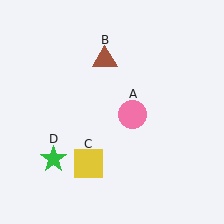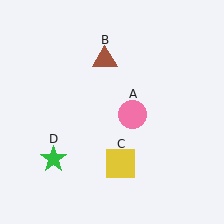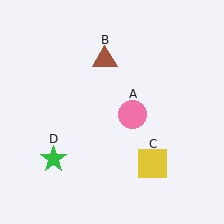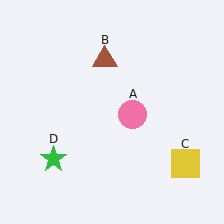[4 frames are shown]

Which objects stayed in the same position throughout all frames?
Pink circle (object A) and brown triangle (object B) and green star (object D) remained stationary.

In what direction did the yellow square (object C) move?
The yellow square (object C) moved right.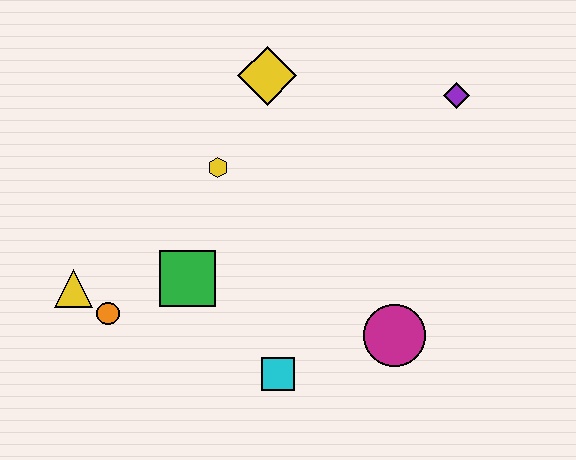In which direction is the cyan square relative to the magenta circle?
The cyan square is to the left of the magenta circle.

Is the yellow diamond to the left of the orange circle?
No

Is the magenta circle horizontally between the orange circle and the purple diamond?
Yes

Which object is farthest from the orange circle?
The purple diamond is farthest from the orange circle.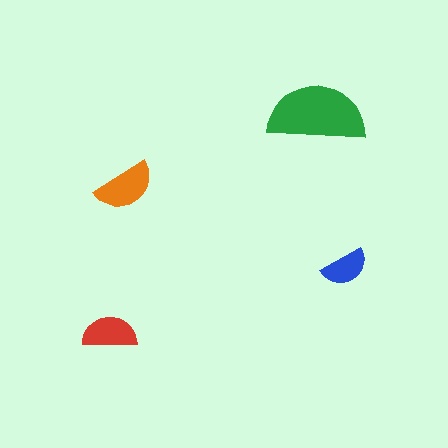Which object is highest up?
The green semicircle is topmost.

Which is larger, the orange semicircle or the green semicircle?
The green one.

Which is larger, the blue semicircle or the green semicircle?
The green one.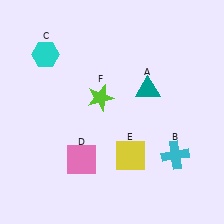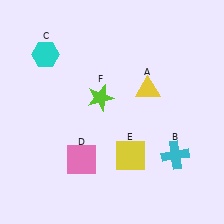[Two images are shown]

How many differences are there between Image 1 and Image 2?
There is 1 difference between the two images.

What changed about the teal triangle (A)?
In Image 1, A is teal. In Image 2, it changed to yellow.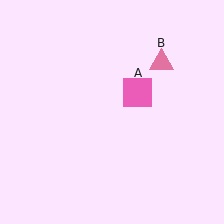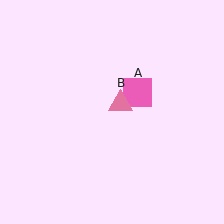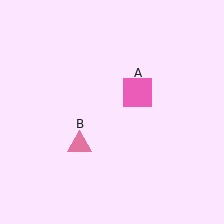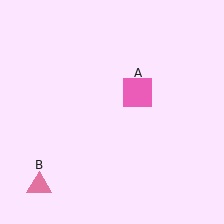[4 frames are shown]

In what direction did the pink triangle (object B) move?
The pink triangle (object B) moved down and to the left.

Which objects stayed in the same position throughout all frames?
Pink square (object A) remained stationary.